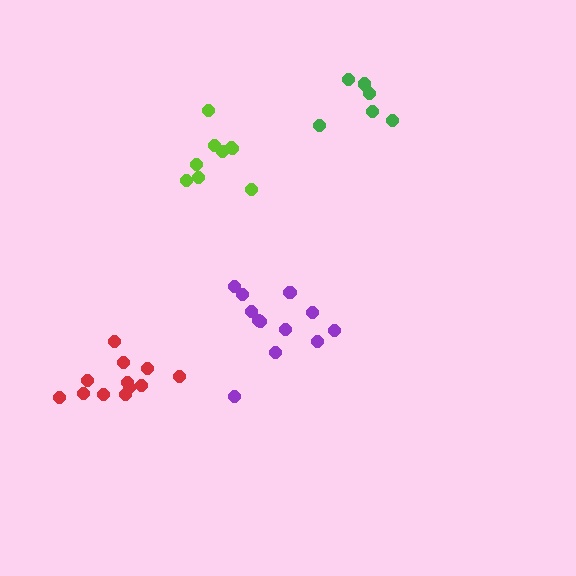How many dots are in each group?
Group 1: 9 dots, Group 2: 12 dots, Group 3: 12 dots, Group 4: 6 dots (39 total).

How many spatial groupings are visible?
There are 4 spatial groupings.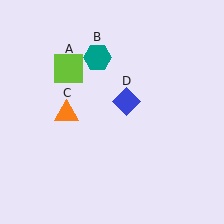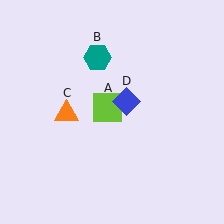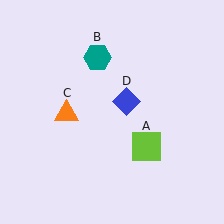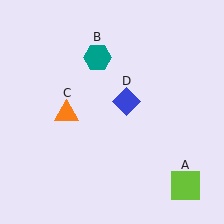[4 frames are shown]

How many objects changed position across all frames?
1 object changed position: lime square (object A).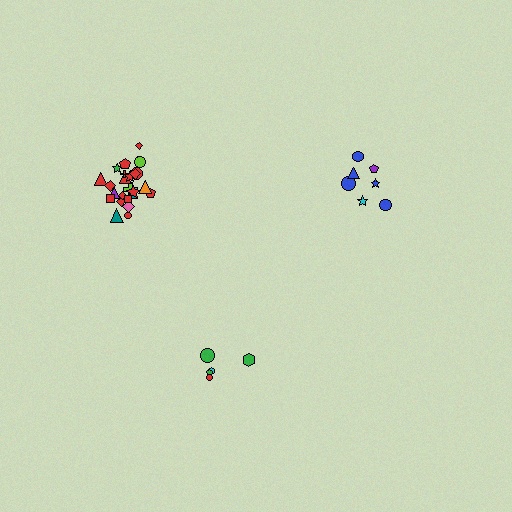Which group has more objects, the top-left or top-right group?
The top-left group.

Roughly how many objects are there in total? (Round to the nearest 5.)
Roughly 35 objects in total.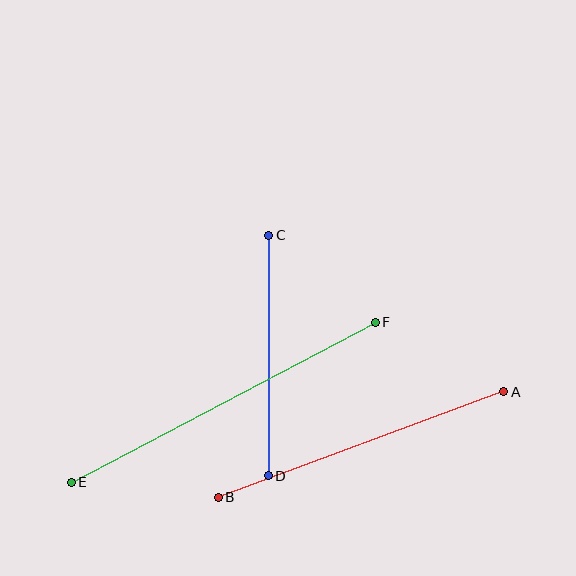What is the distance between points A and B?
The distance is approximately 304 pixels.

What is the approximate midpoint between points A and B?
The midpoint is at approximately (361, 445) pixels.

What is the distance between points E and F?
The distance is approximately 343 pixels.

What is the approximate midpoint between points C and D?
The midpoint is at approximately (269, 356) pixels.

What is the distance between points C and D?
The distance is approximately 241 pixels.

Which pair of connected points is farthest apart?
Points E and F are farthest apart.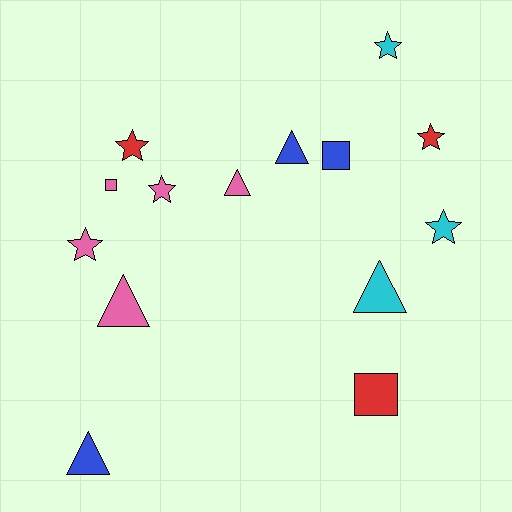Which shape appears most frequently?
Star, with 6 objects.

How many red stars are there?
There are 2 red stars.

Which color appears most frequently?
Pink, with 5 objects.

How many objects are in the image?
There are 14 objects.